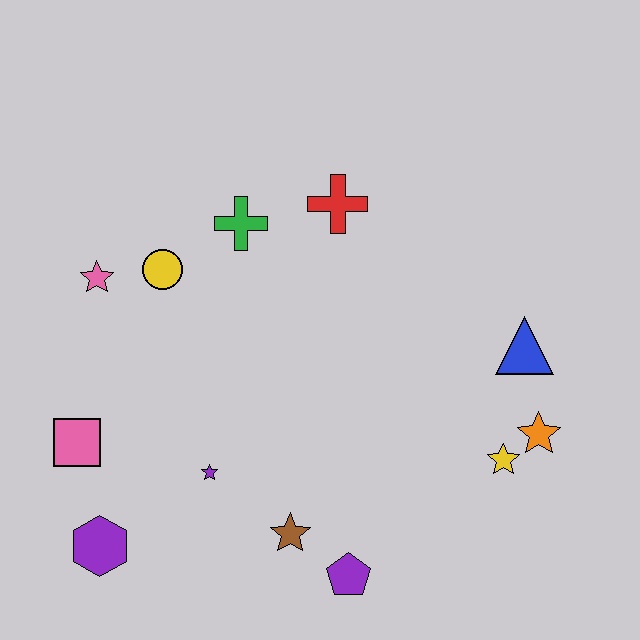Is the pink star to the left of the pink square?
No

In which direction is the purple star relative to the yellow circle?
The purple star is below the yellow circle.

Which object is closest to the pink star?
The yellow circle is closest to the pink star.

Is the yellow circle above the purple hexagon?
Yes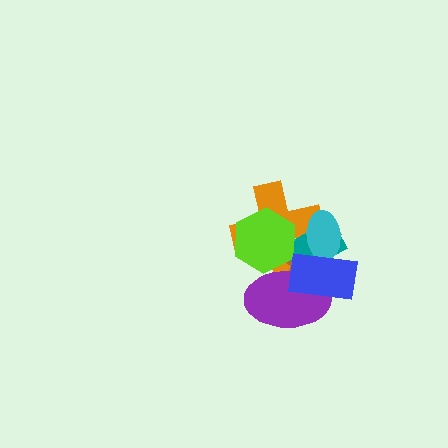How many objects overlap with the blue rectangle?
5 objects overlap with the blue rectangle.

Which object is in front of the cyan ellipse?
The blue rectangle is in front of the cyan ellipse.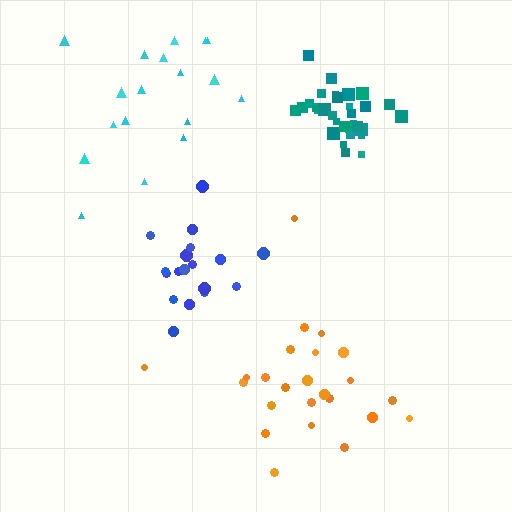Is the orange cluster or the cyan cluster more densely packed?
Orange.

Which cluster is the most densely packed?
Teal.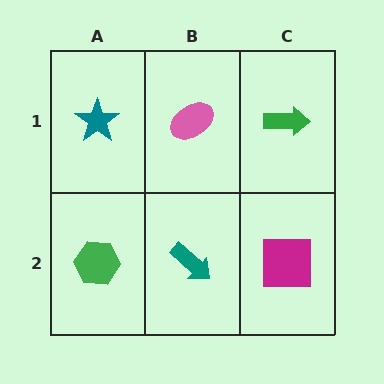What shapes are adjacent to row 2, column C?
A green arrow (row 1, column C), a teal arrow (row 2, column B).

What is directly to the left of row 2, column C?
A teal arrow.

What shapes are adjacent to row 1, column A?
A green hexagon (row 2, column A), a pink ellipse (row 1, column B).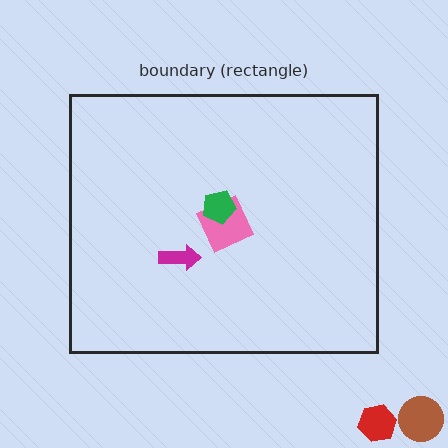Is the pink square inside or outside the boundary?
Inside.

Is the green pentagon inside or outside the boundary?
Inside.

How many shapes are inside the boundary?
3 inside, 2 outside.